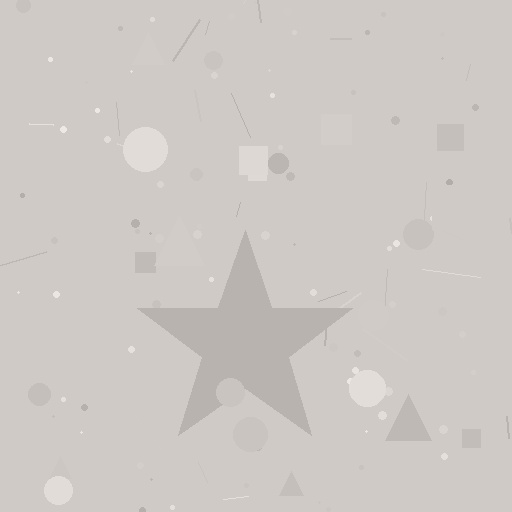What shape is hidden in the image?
A star is hidden in the image.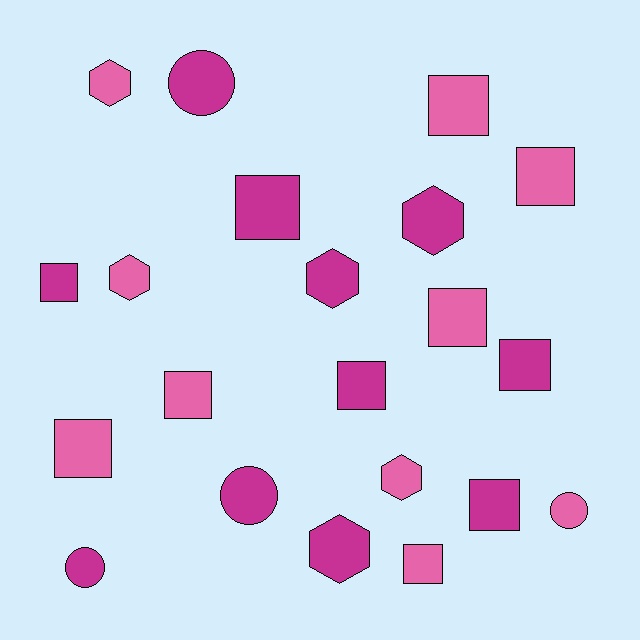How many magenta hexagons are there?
There are 3 magenta hexagons.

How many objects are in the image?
There are 21 objects.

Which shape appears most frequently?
Square, with 11 objects.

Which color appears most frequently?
Magenta, with 11 objects.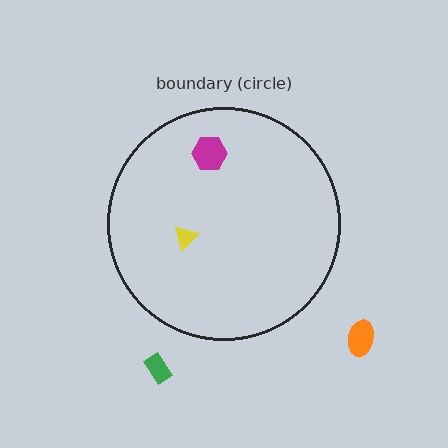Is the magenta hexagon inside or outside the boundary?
Inside.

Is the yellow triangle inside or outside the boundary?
Inside.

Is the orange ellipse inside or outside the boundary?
Outside.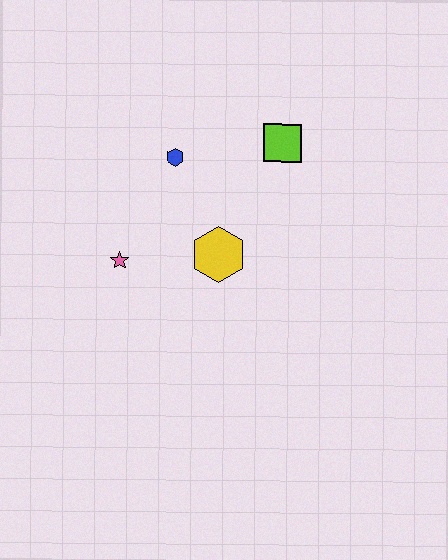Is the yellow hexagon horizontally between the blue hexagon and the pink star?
No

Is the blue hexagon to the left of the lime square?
Yes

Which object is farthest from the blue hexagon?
The pink star is farthest from the blue hexagon.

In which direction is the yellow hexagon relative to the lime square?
The yellow hexagon is below the lime square.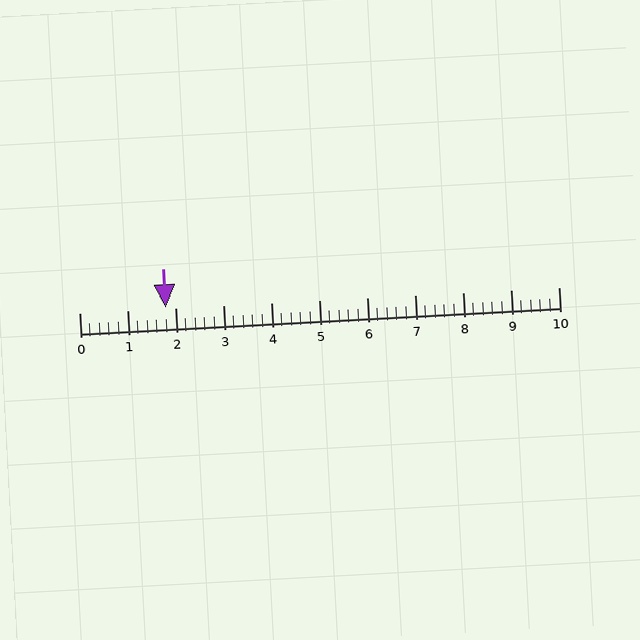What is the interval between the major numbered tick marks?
The major tick marks are spaced 1 units apart.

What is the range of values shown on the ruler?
The ruler shows values from 0 to 10.